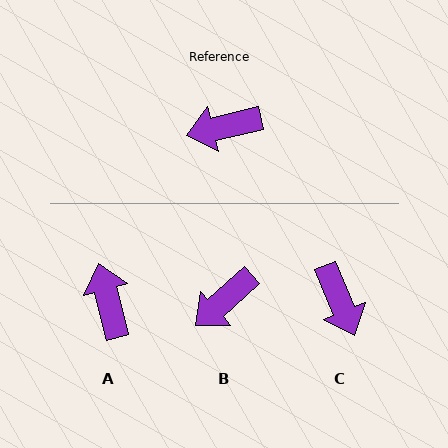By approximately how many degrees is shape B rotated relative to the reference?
Approximately 29 degrees counter-clockwise.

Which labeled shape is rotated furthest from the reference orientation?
C, about 100 degrees away.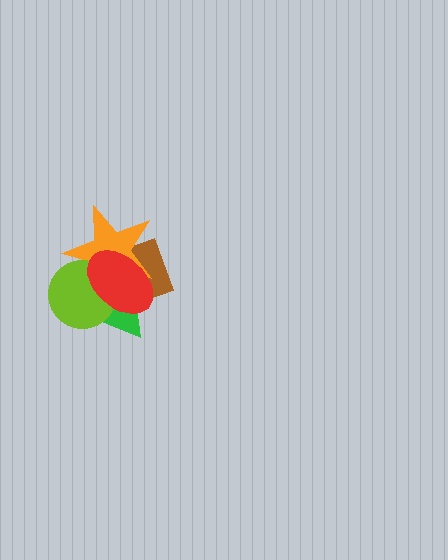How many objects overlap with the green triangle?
4 objects overlap with the green triangle.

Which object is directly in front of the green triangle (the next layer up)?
The lime circle is directly in front of the green triangle.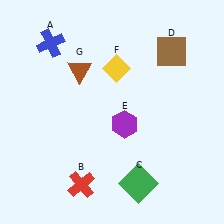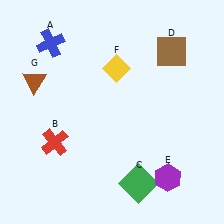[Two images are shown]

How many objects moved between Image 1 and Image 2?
3 objects moved between the two images.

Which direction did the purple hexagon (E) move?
The purple hexagon (E) moved down.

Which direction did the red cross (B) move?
The red cross (B) moved up.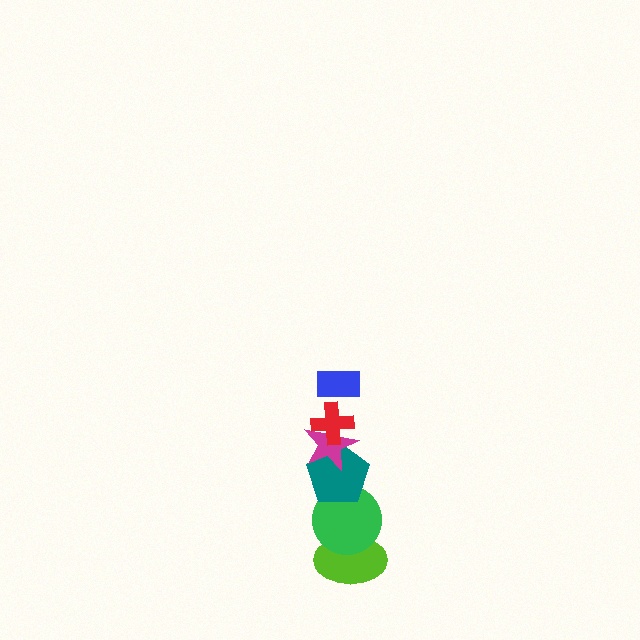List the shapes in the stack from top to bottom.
From top to bottom: the blue rectangle, the red cross, the magenta star, the teal pentagon, the green circle, the lime ellipse.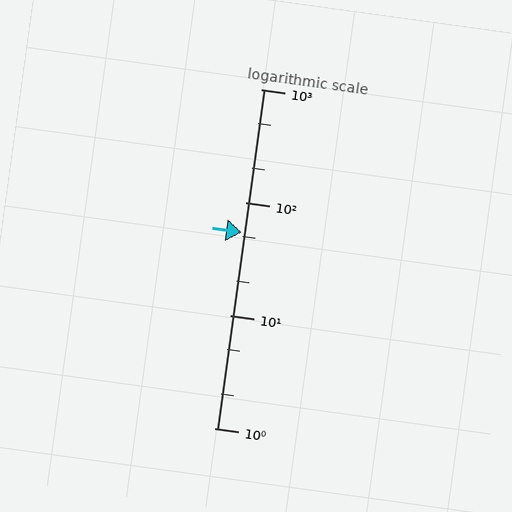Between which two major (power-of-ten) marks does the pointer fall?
The pointer is between 10 and 100.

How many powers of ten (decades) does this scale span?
The scale spans 3 decades, from 1 to 1000.